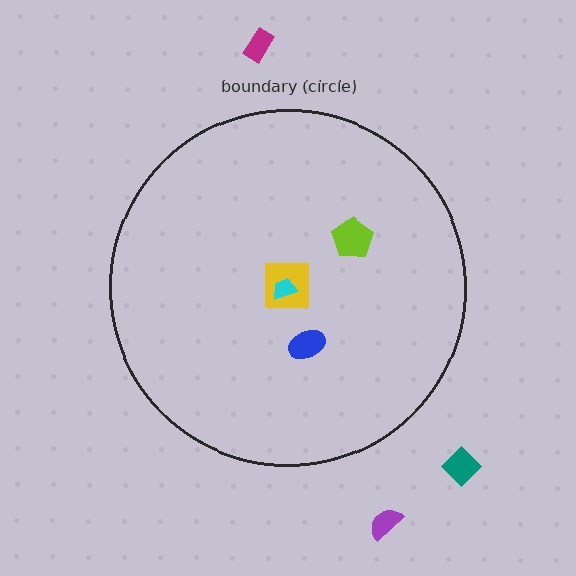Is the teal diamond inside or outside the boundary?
Outside.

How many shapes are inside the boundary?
4 inside, 3 outside.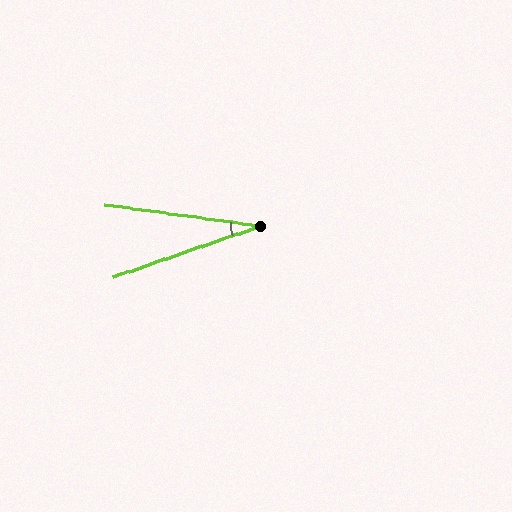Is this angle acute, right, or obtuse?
It is acute.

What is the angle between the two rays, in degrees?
Approximately 27 degrees.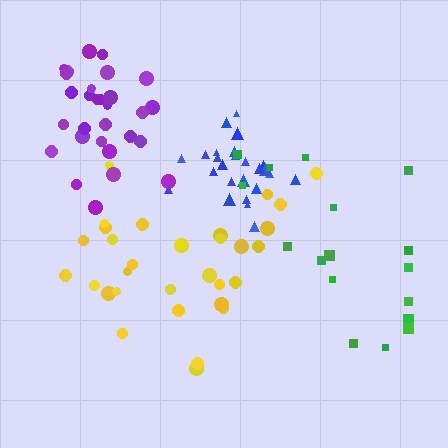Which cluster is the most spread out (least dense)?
Green.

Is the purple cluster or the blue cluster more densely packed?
Blue.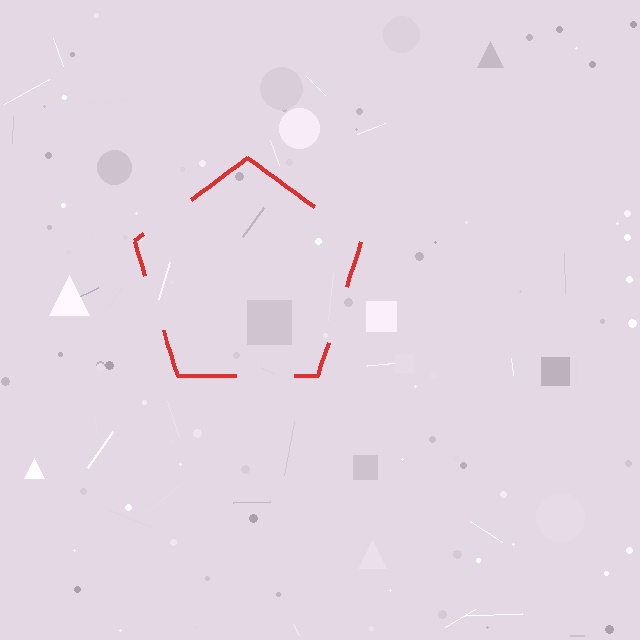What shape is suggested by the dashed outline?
The dashed outline suggests a pentagon.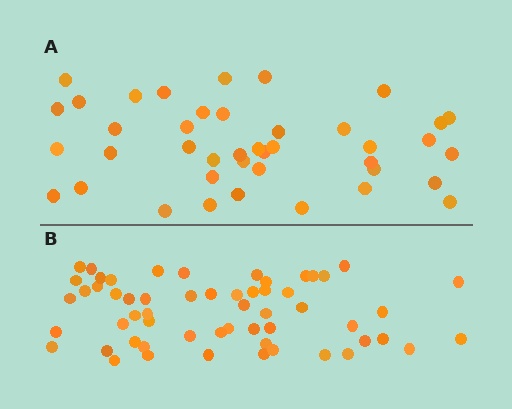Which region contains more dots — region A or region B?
Region B (the bottom region) has more dots.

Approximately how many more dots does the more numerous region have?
Region B has approximately 15 more dots than region A.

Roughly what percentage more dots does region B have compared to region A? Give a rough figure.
About 40% more.